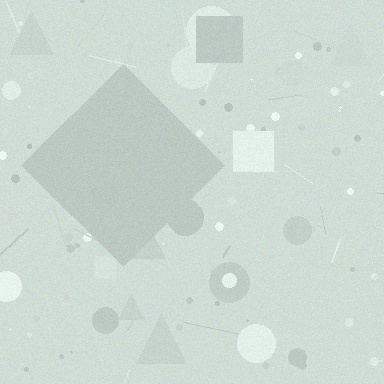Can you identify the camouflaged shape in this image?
The camouflaged shape is a diamond.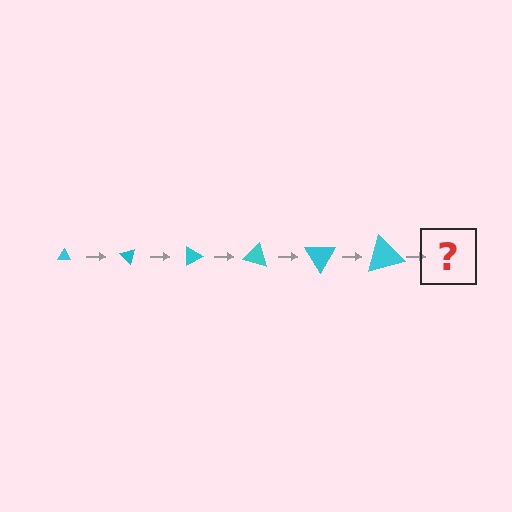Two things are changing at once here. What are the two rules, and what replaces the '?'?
The two rules are that the triangle grows larger each step and it rotates 45 degrees each step. The '?' should be a triangle, larger than the previous one and rotated 270 degrees from the start.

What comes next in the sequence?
The next element should be a triangle, larger than the previous one and rotated 270 degrees from the start.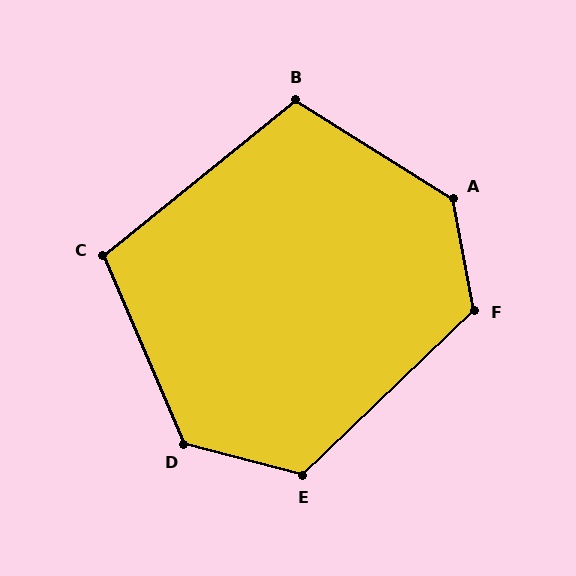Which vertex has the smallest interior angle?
C, at approximately 106 degrees.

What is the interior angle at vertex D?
Approximately 128 degrees (obtuse).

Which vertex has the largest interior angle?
A, at approximately 133 degrees.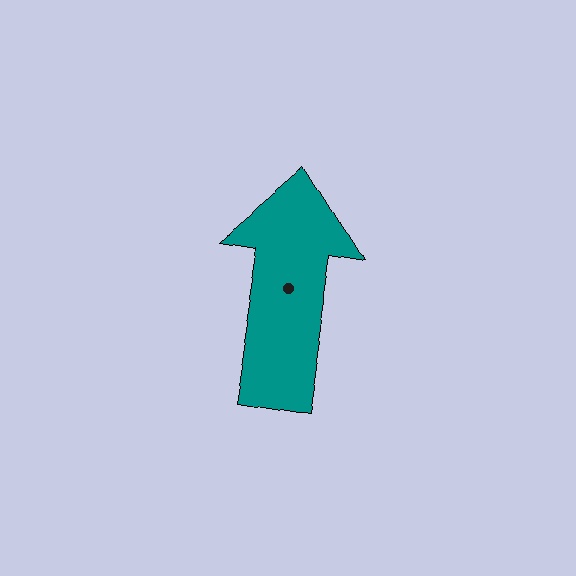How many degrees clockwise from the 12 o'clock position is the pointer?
Approximately 9 degrees.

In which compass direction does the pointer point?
North.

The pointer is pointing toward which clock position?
Roughly 12 o'clock.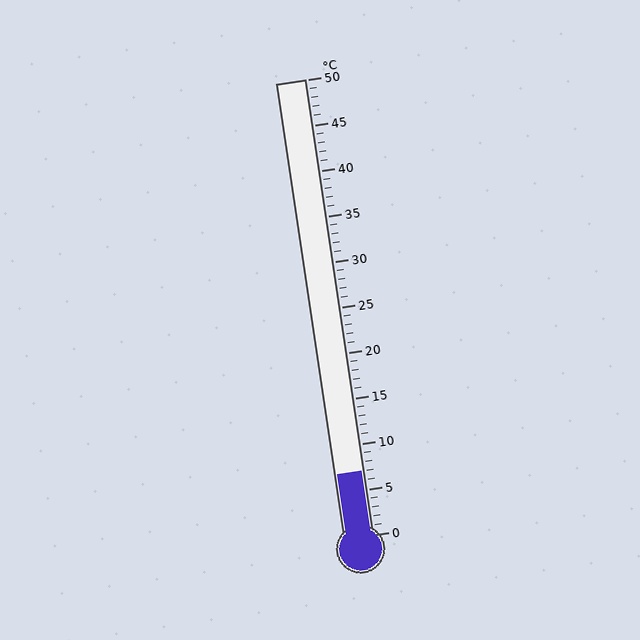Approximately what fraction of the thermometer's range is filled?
The thermometer is filled to approximately 15% of its range.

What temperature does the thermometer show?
The thermometer shows approximately 7°C.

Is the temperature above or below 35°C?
The temperature is below 35°C.